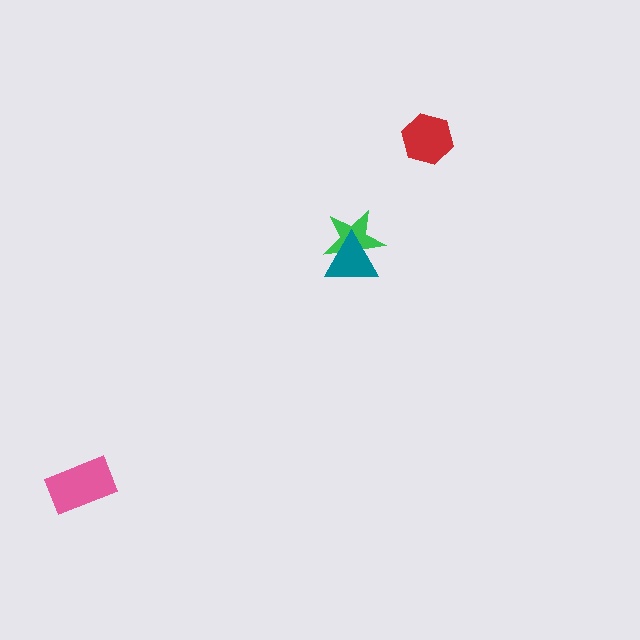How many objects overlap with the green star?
1 object overlaps with the green star.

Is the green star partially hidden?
Yes, it is partially covered by another shape.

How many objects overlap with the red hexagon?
0 objects overlap with the red hexagon.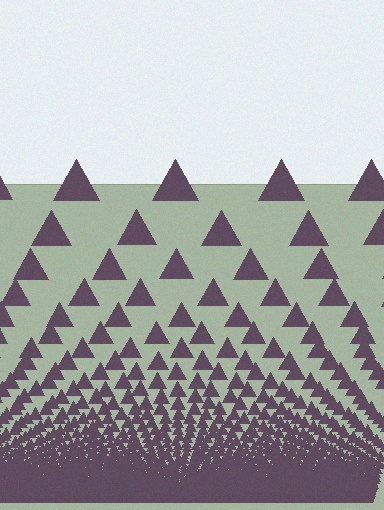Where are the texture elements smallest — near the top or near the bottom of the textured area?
Near the bottom.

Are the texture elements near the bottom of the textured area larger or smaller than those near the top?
Smaller. The gradient is inverted — elements near the bottom are smaller and denser.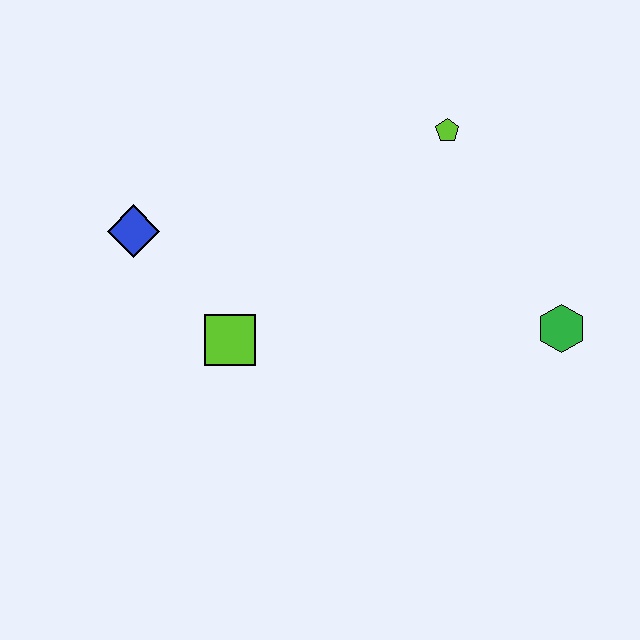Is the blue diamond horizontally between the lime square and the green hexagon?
No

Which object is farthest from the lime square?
The green hexagon is farthest from the lime square.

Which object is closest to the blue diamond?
The lime square is closest to the blue diamond.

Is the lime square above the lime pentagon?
No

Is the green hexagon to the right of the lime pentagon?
Yes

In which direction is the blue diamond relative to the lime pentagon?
The blue diamond is to the left of the lime pentagon.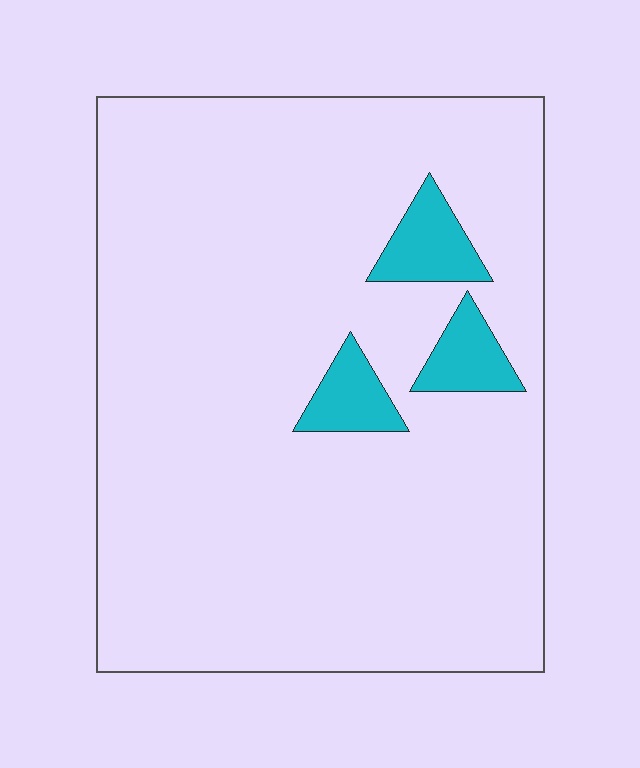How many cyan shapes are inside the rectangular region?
3.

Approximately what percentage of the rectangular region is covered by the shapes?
Approximately 5%.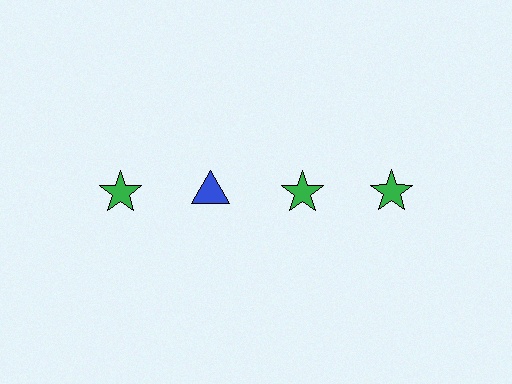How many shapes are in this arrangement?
There are 4 shapes arranged in a grid pattern.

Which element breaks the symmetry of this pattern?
The blue triangle in the top row, second from left column breaks the symmetry. All other shapes are green stars.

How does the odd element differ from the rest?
It differs in both color (blue instead of green) and shape (triangle instead of star).